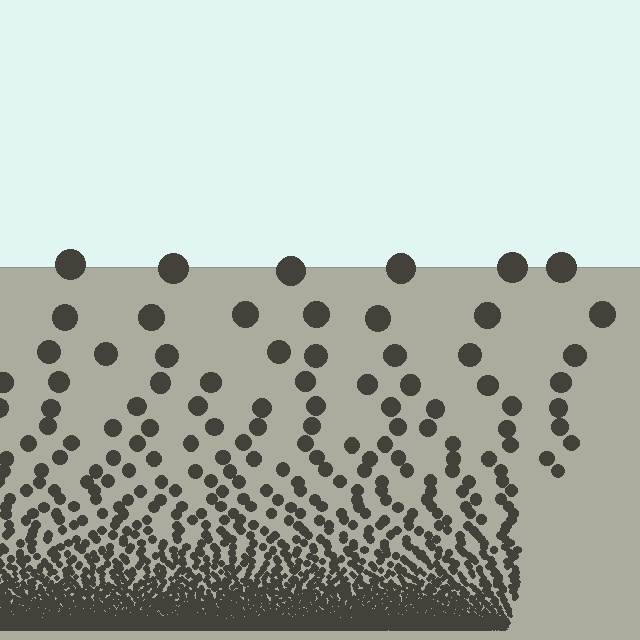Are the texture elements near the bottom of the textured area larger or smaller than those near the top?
Smaller. The gradient is inverted — elements near the bottom are smaller and denser.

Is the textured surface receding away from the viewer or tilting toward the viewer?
The surface appears to tilt toward the viewer. Texture elements get larger and sparser toward the top.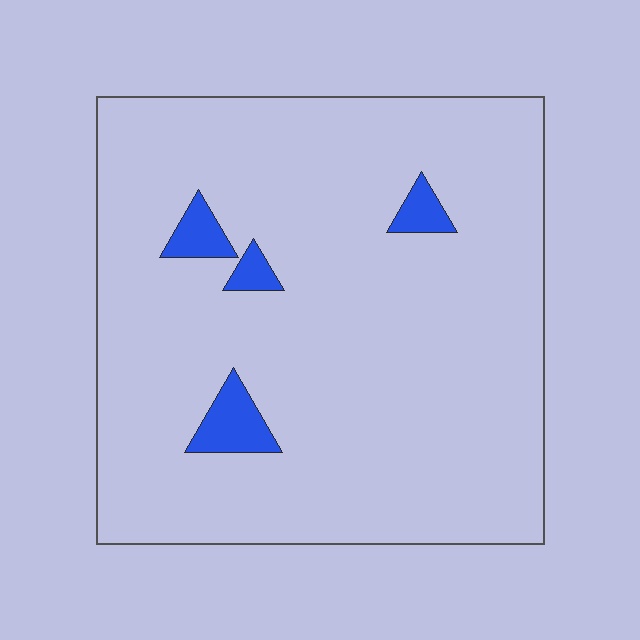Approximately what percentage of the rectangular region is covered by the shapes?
Approximately 5%.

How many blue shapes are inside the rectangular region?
4.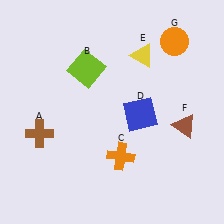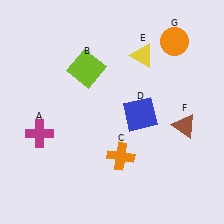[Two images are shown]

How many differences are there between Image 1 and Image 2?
There is 1 difference between the two images.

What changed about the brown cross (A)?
In Image 1, A is brown. In Image 2, it changed to magenta.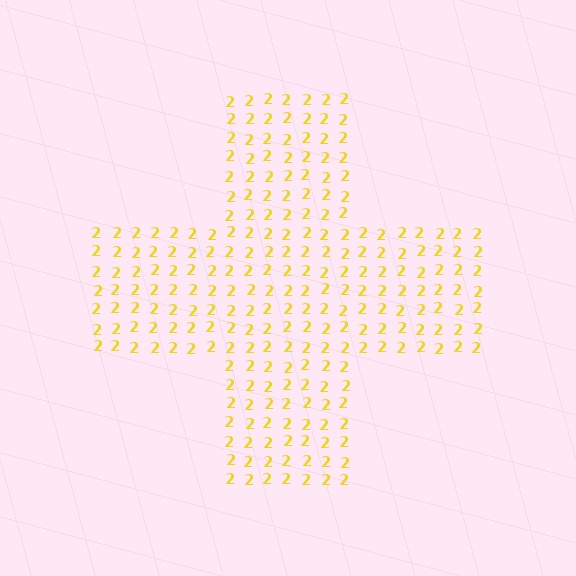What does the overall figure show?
The overall figure shows a cross.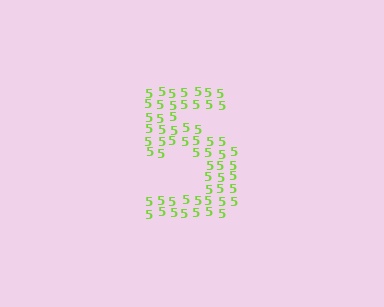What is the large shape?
The large shape is the digit 5.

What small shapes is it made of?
It is made of small digit 5's.